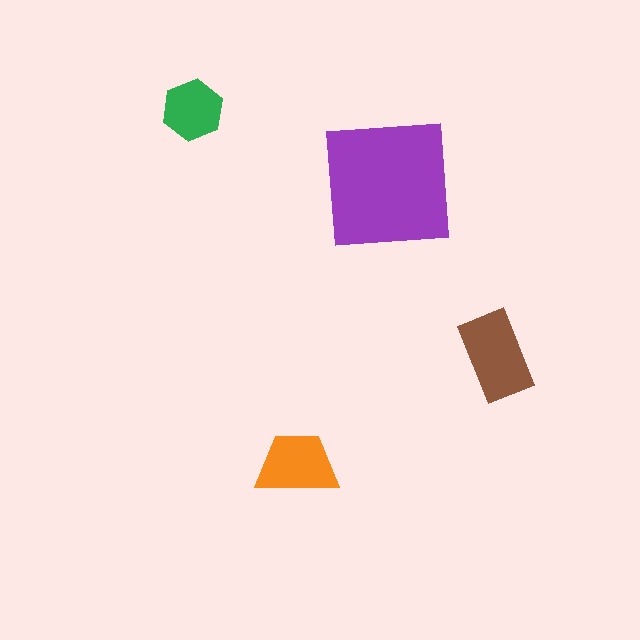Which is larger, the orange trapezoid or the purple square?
The purple square.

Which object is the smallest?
The green hexagon.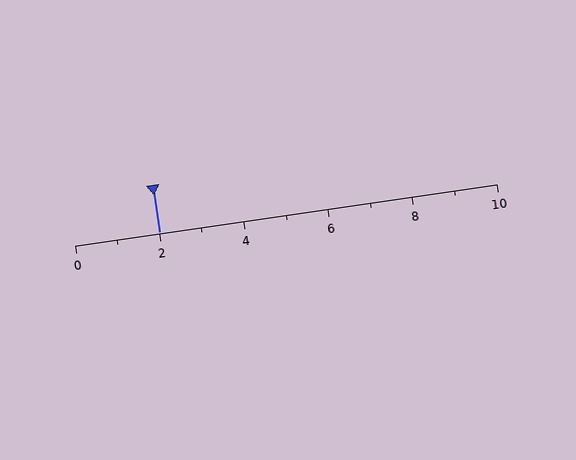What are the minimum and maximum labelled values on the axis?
The axis runs from 0 to 10.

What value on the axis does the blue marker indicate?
The marker indicates approximately 2.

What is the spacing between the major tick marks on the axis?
The major ticks are spaced 2 apart.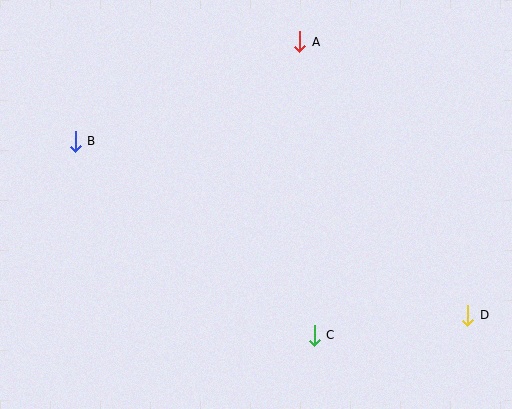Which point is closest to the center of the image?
Point C at (314, 335) is closest to the center.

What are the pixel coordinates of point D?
Point D is at (468, 315).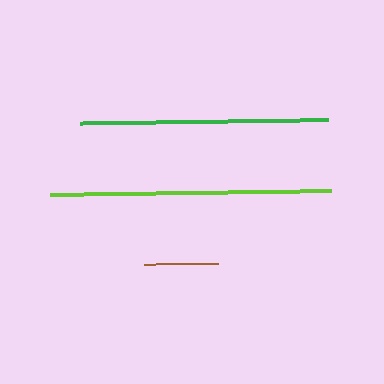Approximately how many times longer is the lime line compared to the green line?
The lime line is approximately 1.1 times the length of the green line.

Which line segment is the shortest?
The brown line is the shortest at approximately 74 pixels.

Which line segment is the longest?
The lime line is the longest at approximately 281 pixels.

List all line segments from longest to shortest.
From longest to shortest: lime, green, brown.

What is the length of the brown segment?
The brown segment is approximately 74 pixels long.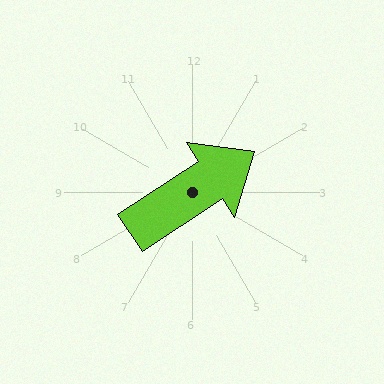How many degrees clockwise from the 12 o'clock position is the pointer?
Approximately 57 degrees.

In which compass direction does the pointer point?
Northeast.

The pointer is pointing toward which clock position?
Roughly 2 o'clock.